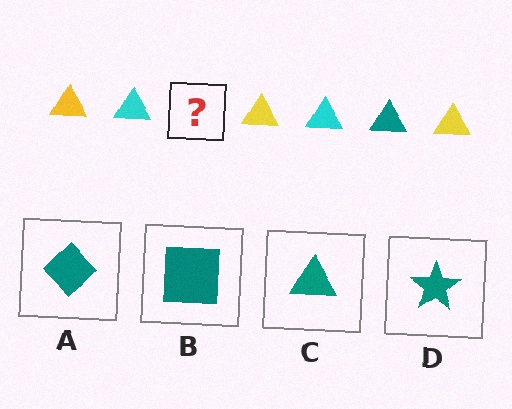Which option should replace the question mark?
Option C.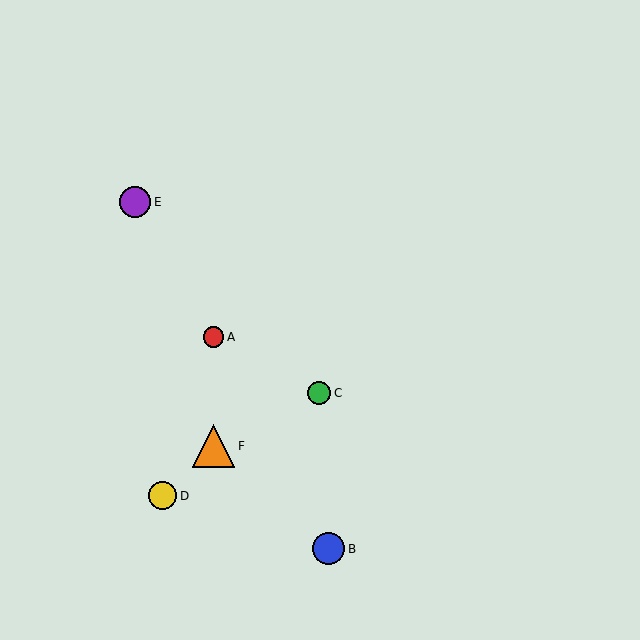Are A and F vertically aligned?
Yes, both are at x≈214.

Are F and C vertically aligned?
No, F is at x≈214 and C is at x≈319.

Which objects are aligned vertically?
Objects A, F are aligned vertically.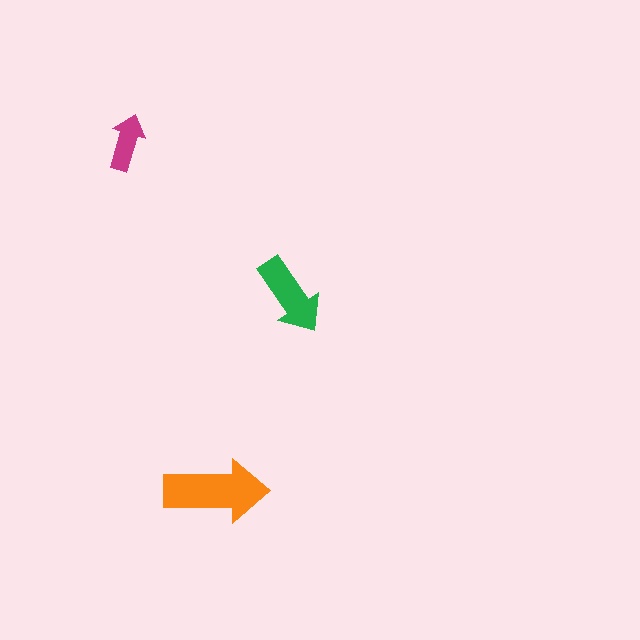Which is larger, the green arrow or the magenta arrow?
The green one.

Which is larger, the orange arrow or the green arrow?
The orange one.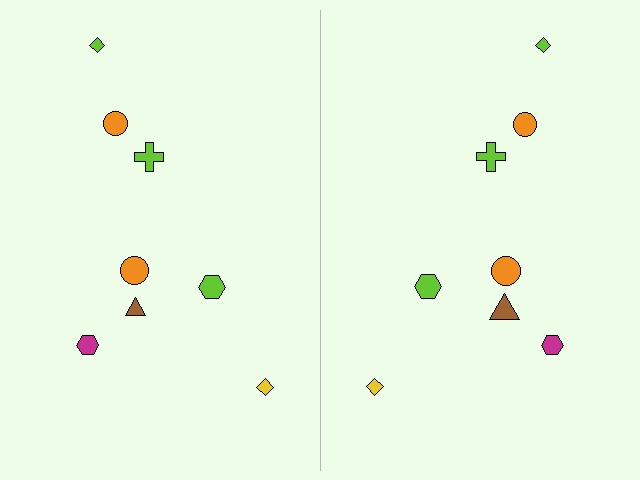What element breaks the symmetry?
The brown triangle on the right side has a different size than its mirror counterpart.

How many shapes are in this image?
There are 16 shapes in this image.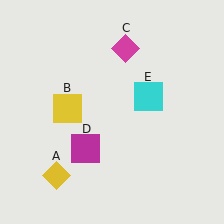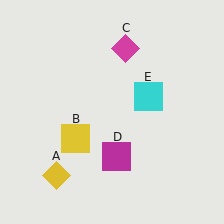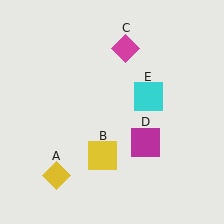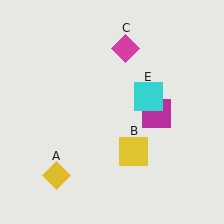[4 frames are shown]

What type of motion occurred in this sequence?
The yellow square (object B), magenta square (object D) rotated counterclockwise around the center of the scene.